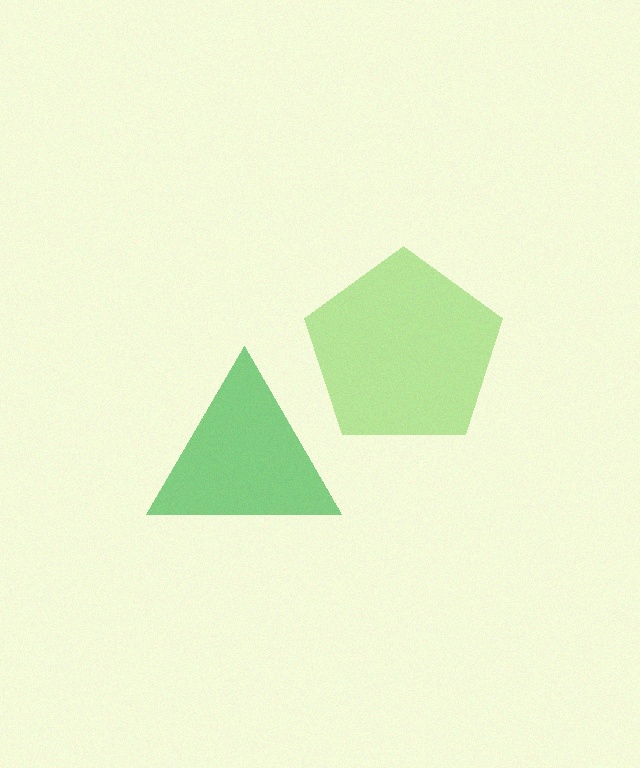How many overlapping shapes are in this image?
There are 2 overlapping shapes in the image.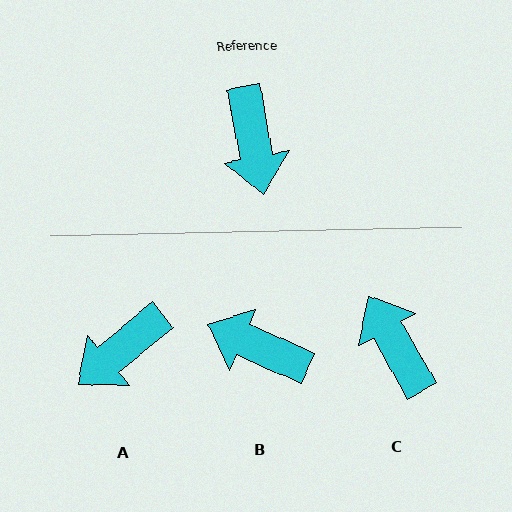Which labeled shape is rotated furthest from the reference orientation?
C, about 161 degrees away.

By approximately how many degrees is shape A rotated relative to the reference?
Approximately 61 degrees clockwise.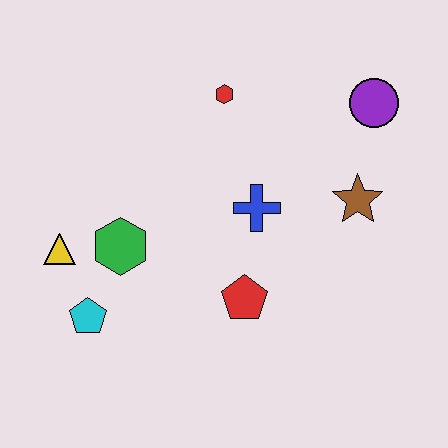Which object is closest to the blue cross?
The red pentagon is closest to the blue cross.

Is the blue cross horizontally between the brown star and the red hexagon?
Yes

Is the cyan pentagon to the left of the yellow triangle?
No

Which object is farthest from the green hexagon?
The purple circle is farthest from the green hexagon.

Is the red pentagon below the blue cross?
Yes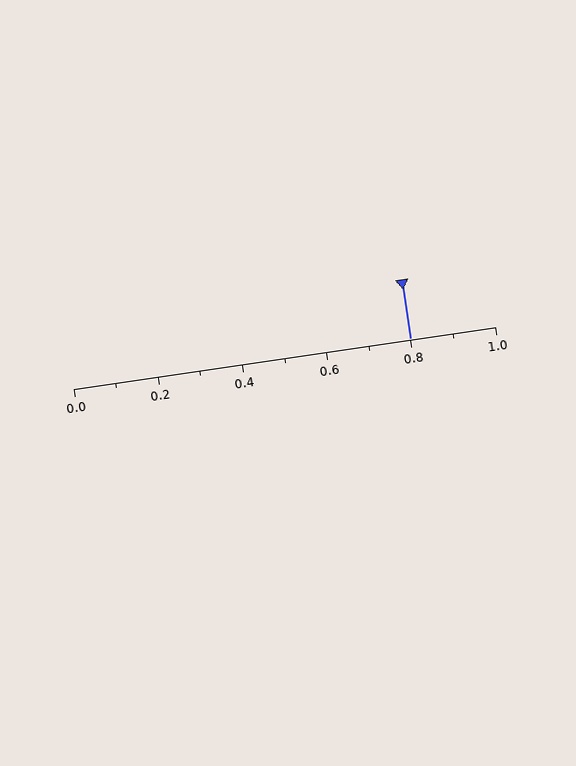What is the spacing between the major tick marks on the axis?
The major ticks are spaced 0.2 apart.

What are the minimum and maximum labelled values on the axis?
The axis runs from 0.0 to 1.0.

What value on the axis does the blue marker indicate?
The marker indicates approximately 0.8.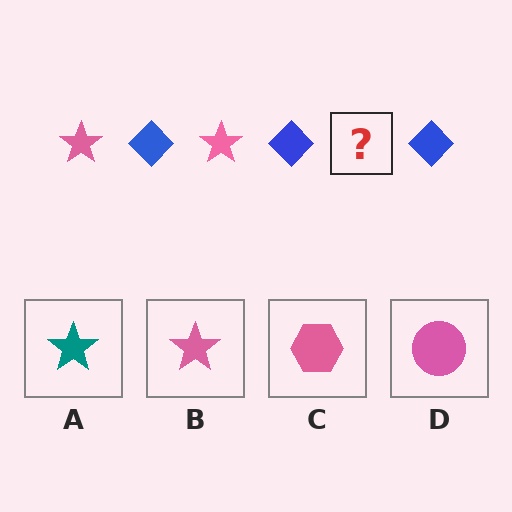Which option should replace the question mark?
Option B.